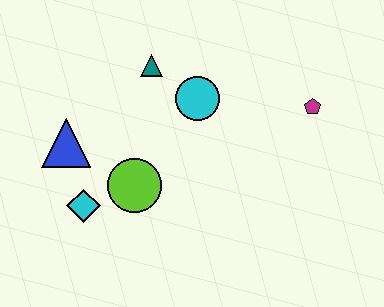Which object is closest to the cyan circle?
The teal triangle is closest to the cyan circle.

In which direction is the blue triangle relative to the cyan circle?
The blue triangle is to the left of the cyan circle.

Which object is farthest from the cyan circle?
The cyan diamond is farthest from the cyan circle.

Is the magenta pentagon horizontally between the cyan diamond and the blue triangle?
No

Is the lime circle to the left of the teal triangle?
Yes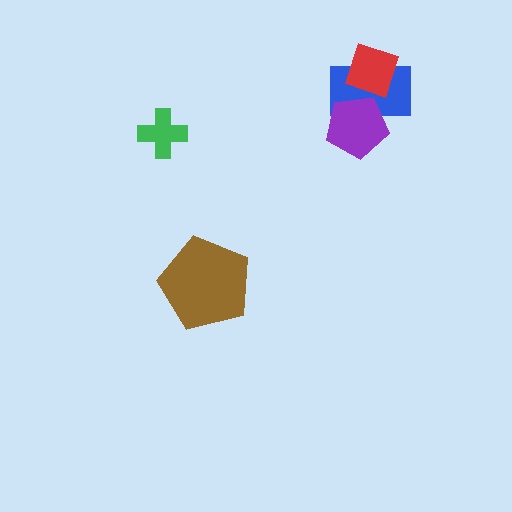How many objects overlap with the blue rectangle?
2 objects overlap with the blue rectangle.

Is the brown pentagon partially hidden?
No, no other shape covers it.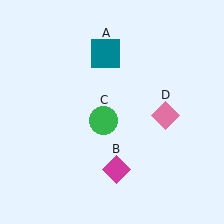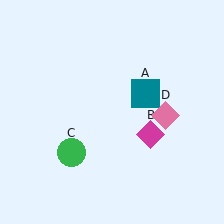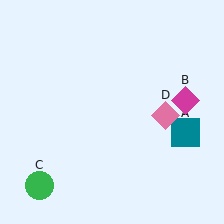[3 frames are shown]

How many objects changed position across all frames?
3 objects changed position: teal square (object A), magenta diamond (object B), green circle (object C).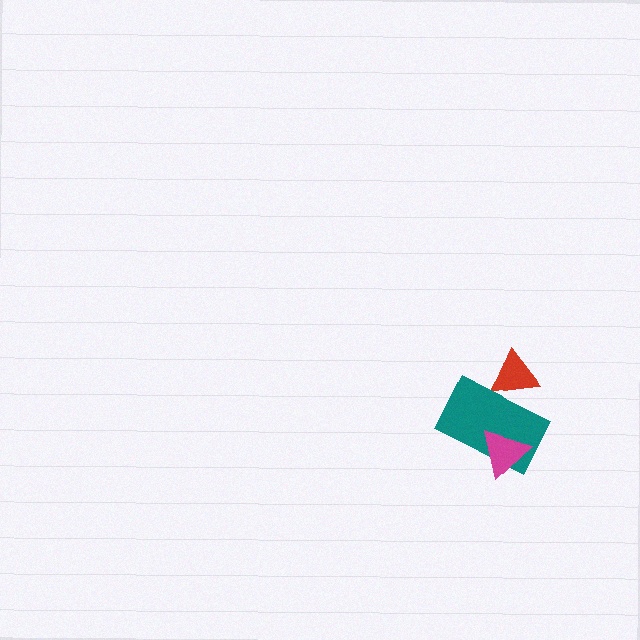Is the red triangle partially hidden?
Yes, it is partially covered by another shape.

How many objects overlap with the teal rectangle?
2 objects overlap with the teal rectangle.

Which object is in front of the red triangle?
The teal rectangle is in front of the red triangle.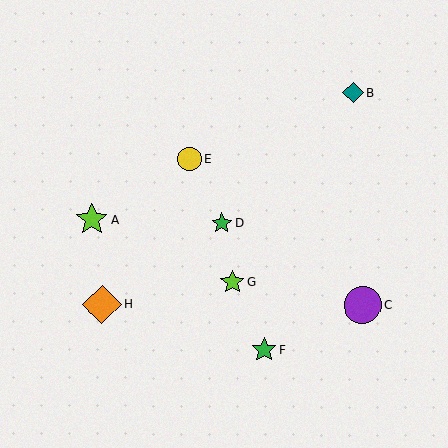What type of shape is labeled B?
Shape B is a teal diamond.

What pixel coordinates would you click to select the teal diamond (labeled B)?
Click at (353, 92) to select the teal diamond B.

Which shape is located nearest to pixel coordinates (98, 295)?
The orange diamond (labeled H) at (102, 305) is nearest to that location.